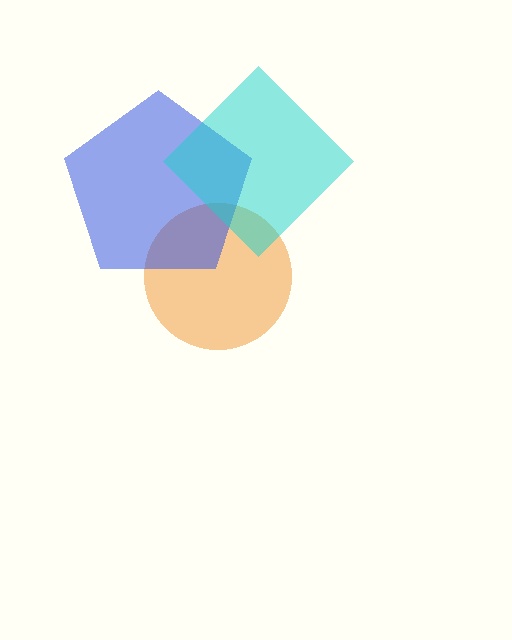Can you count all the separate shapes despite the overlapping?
Yes, there are 3 separate shapes.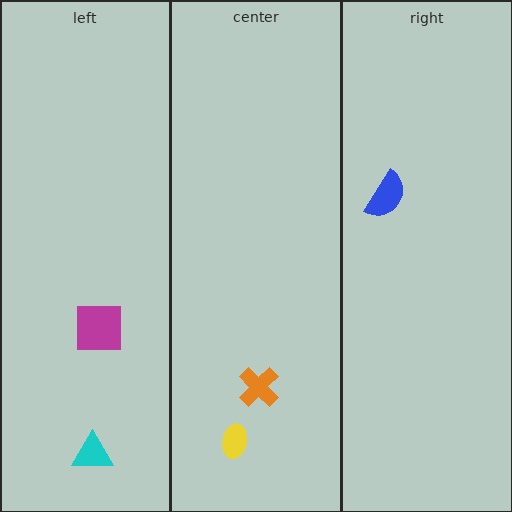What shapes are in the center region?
The orange cross, the yellow ellipse.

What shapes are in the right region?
The blue semicircle.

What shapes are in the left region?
The cyan triangle, the magenta square.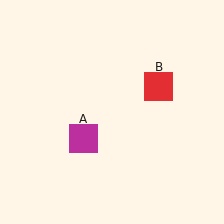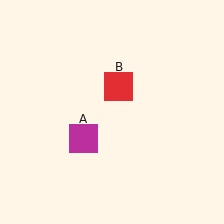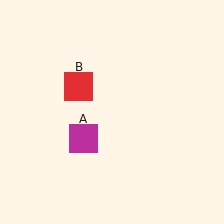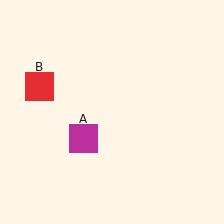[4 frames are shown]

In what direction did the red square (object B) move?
The red square (object B) moved left.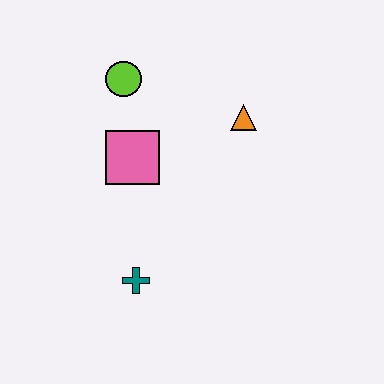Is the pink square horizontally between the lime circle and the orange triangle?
Yes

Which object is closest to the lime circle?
The pink square is closest to the lime circle.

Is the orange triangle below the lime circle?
Yes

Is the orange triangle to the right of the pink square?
Yes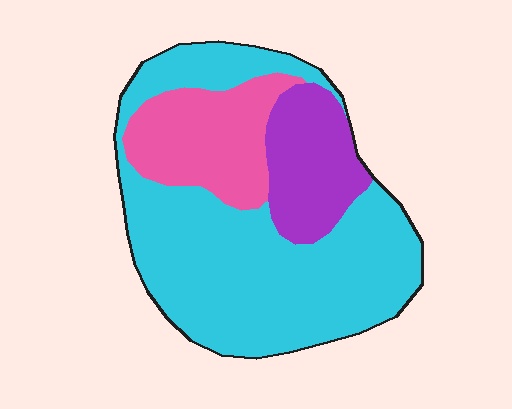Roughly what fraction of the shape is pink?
Pink covers 20% of the shape.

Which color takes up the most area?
Cyan, at roughly 65%.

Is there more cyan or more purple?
Cyan.